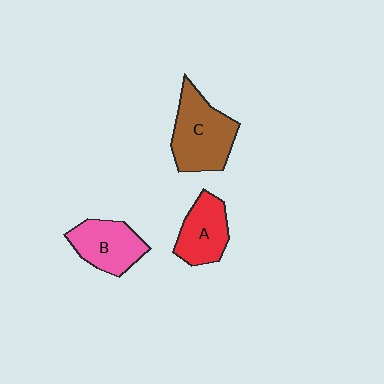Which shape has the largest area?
Shape C (brown).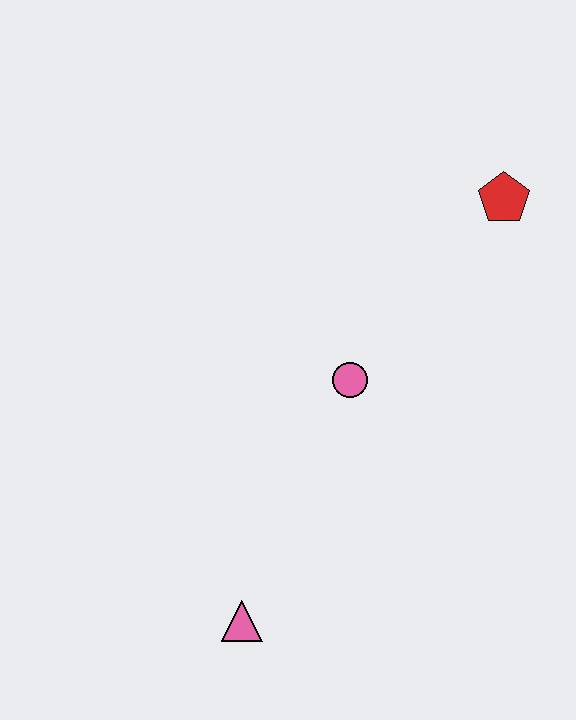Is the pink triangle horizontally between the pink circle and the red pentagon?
No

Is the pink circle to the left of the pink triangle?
No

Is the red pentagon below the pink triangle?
No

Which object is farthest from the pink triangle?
The red pentagon is farthest from the pink triangle.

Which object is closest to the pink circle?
The red pentagon is closest to the pink circle.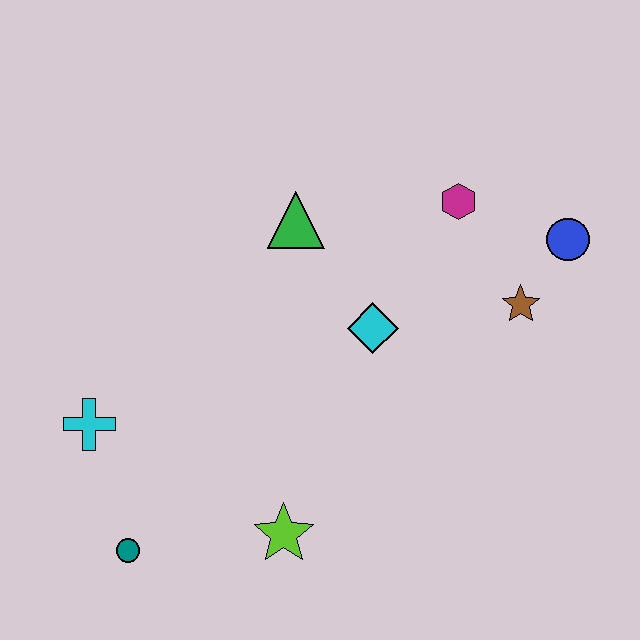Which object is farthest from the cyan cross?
The blue circle is farthest from the cyan cross.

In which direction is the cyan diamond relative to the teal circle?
The cyan diamond is to the right of the teal circle.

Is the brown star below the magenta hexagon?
Yes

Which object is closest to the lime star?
The teal circle is closest to the lime star.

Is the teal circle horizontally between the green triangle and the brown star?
No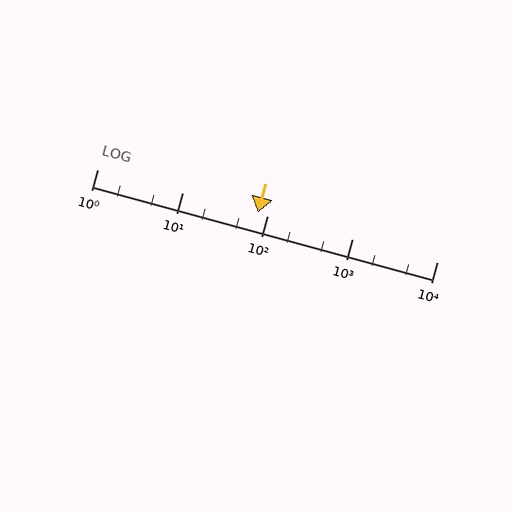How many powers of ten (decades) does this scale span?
The scale spans 4 decades, from 1 to 10000.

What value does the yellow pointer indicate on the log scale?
The pointer indicates approximately 77.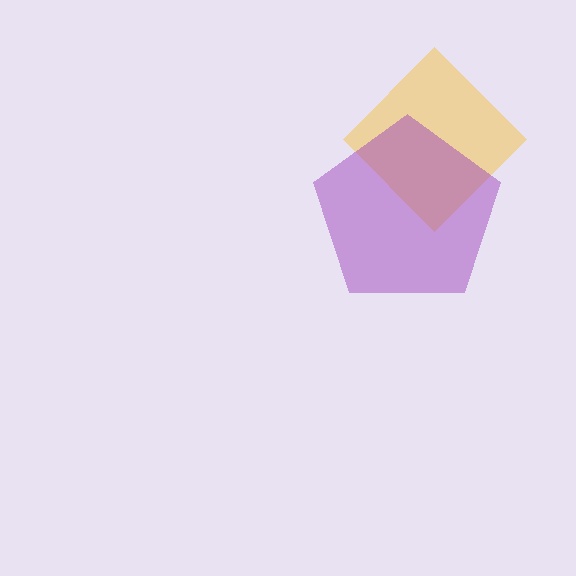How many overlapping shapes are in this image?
There are 2 overlapping shapes in the image.